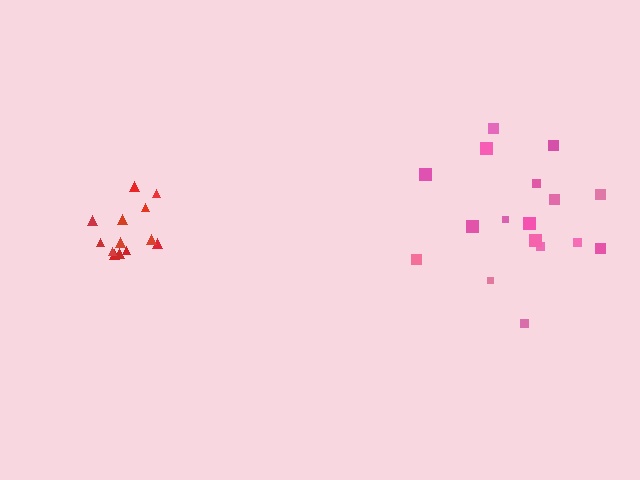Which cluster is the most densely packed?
Red.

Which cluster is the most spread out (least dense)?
Pink.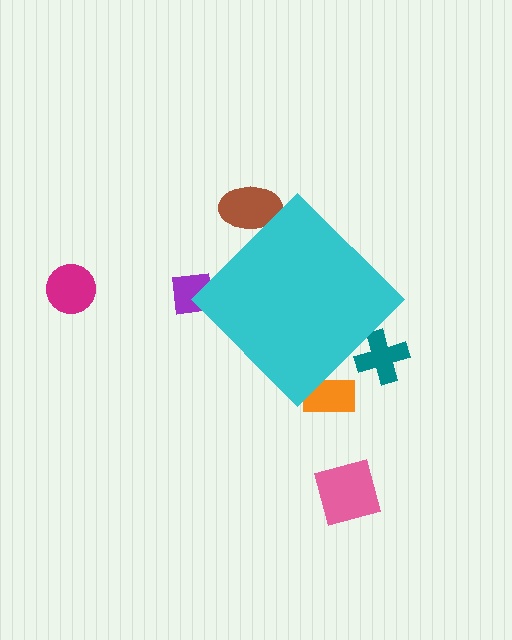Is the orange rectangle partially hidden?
Yes, the orange rectangle is partially hidden behind the cyan diamond.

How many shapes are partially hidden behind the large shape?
4 shapes are partially hidden.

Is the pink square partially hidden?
No, the pink square is fully visible.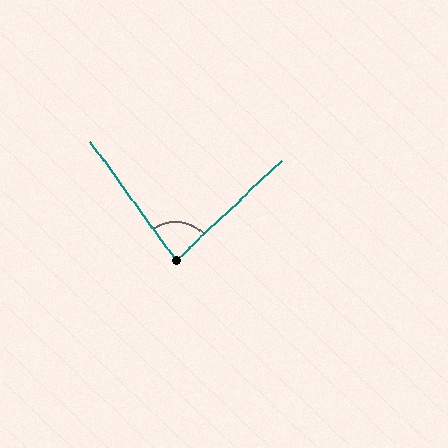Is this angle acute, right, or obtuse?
It is acute.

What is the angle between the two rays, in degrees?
Approximately 83 degrees.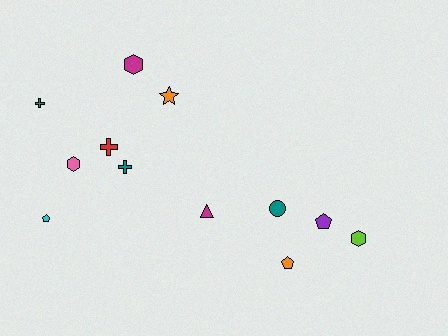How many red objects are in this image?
There is 1 red object.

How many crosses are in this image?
There are 3 crosses.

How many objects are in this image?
There are 12 objects.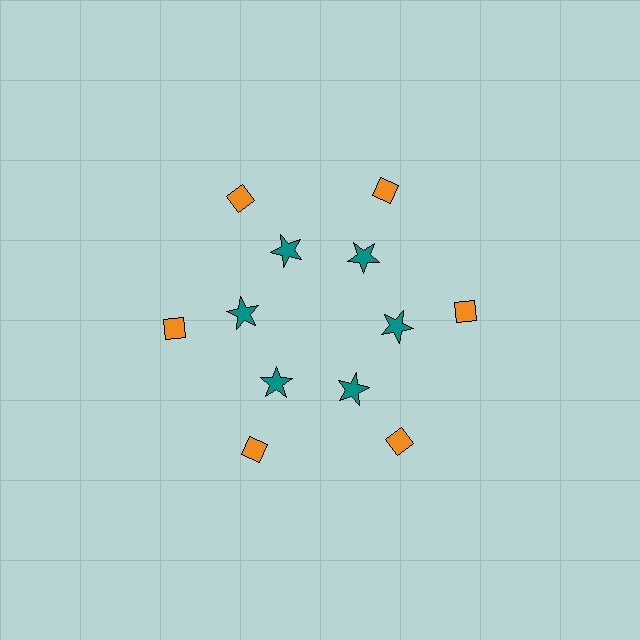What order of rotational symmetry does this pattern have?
This pattern has 6-fold rotational symmetry.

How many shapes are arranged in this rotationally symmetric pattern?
There are 12 shapes, arranged in 6 groups of 2.